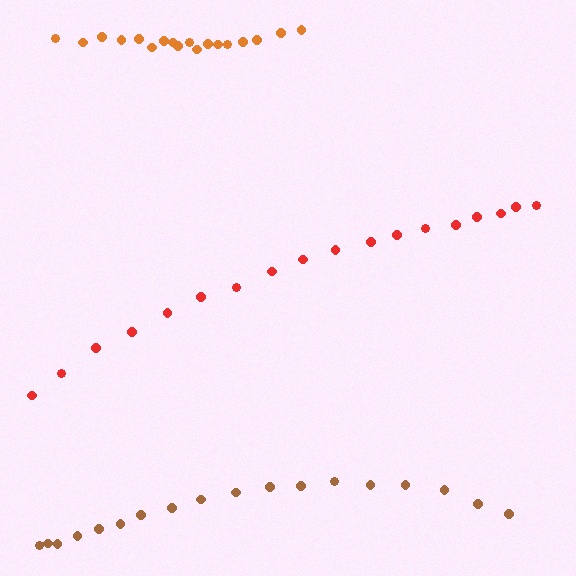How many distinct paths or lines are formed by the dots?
There are 3 distinct paths.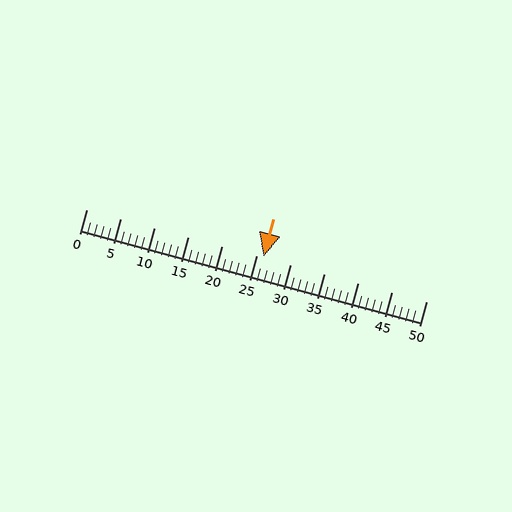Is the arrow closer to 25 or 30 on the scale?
The arrow is closer to 25.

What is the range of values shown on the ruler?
The ruler shows values from 0 to 50.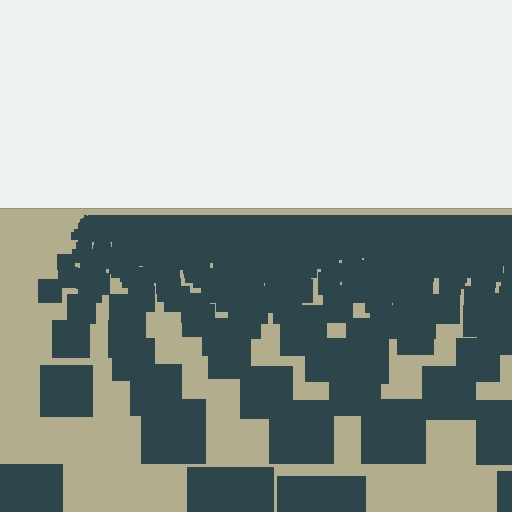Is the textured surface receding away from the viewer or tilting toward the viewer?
The surface is receding away from the viewer. Texture elements get smaller and denser toward the top.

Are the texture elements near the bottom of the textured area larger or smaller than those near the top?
Larger. Near the bottom, elements are closer to the viewer and appear at a bigger on-screen size.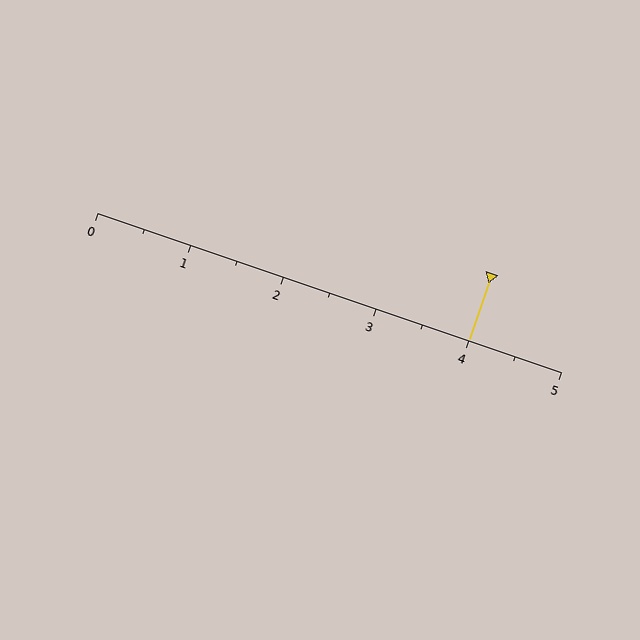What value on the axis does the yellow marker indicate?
The marker indicates approximately 4.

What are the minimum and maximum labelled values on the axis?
The axis runs from 0 to 5.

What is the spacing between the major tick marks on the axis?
The major ticks are spaced 1 apart.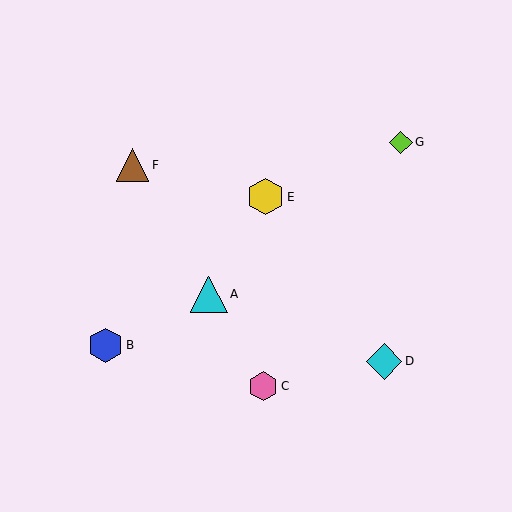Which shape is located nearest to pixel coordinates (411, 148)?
The lime diamond (labeled G) at (401, 142) is nearest to that location.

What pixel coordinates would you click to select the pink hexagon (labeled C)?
Click at (263, 386) to select the pink hexagon C.